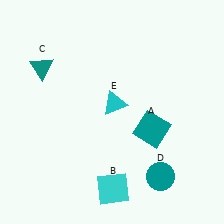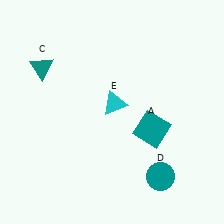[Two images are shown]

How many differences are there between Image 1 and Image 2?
There is 1 difference between the two images.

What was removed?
The cyan square (B) was removed in Image 2.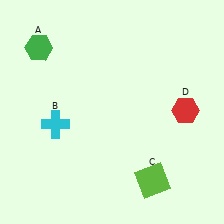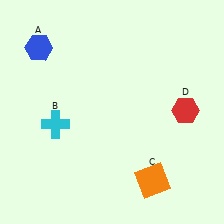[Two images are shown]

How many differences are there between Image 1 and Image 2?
There are 2 differences between the two images.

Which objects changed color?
A changed from green to blue. C changed from lime to orange.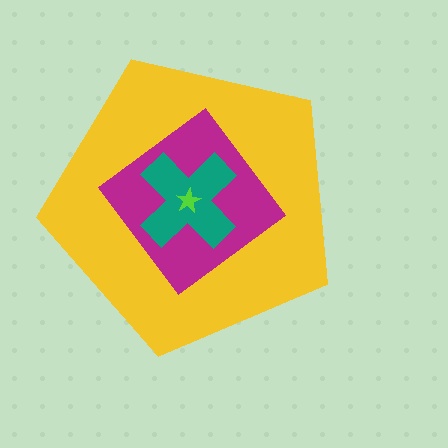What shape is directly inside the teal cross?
The lime star.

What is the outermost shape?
The yellow pentagon.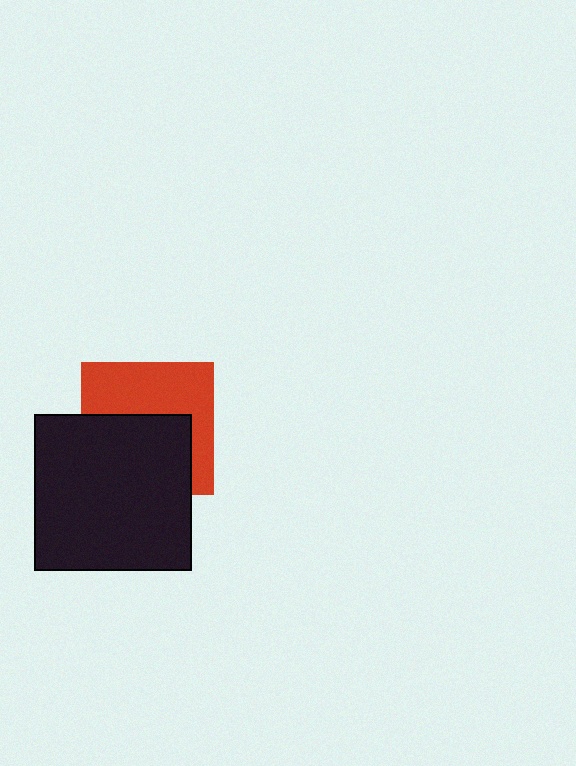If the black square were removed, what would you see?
You would see the complete red square.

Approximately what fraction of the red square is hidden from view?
Roughly 51% of the red square is hidden behind the black square.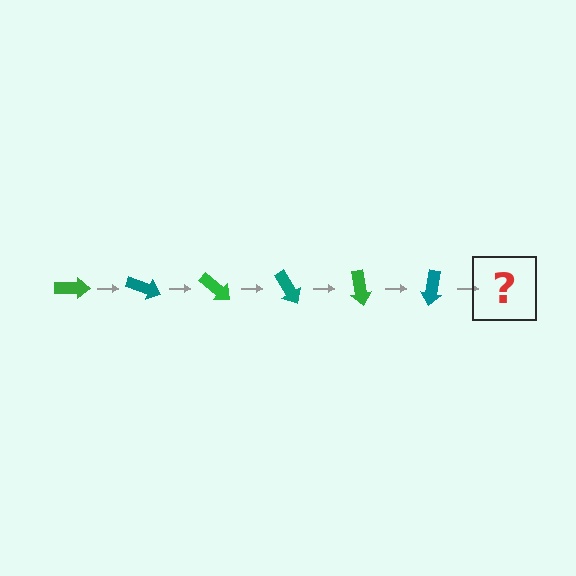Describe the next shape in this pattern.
It should be a green arrow, rotated 120 degrees from the start.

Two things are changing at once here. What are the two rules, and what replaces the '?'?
The two rules are that it rotates 20 degrees each step and the color cycles through green and teal. The '?' should be a green arrow, rotated 120 degrees from the start.